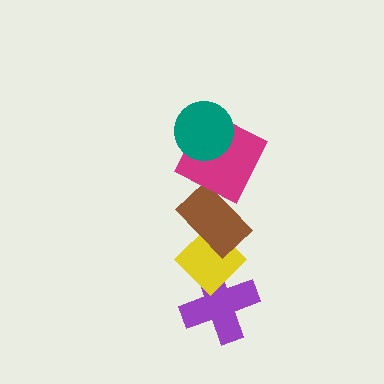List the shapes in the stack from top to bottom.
From top to bottom: the teal circle, the magenta square, the brown rectangle, the yellow diamond, the purple cross.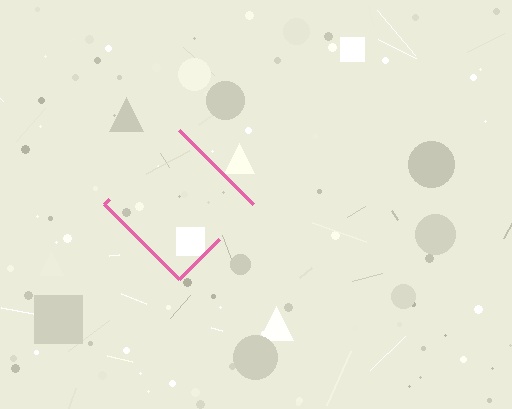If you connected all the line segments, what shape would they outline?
They would outline a diamond.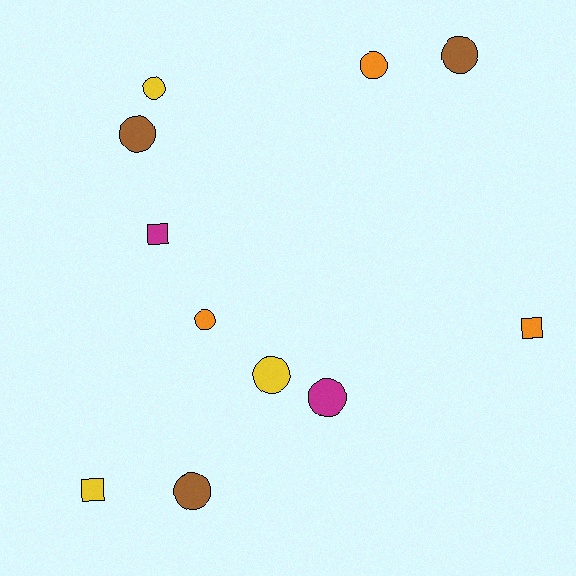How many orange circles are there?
There are 2 orange circles.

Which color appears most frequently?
Orange, with 3 objects.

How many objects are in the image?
There are 11 objects.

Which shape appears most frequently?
Circle, with 8 objects.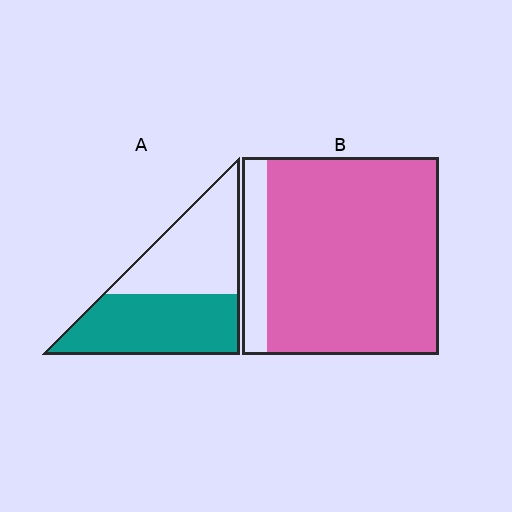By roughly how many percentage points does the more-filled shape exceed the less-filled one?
By roughly 35 percentage points (B over A).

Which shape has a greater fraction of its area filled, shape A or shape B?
Shape B.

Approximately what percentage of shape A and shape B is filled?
A is approximately 50% and B is approximately 85%.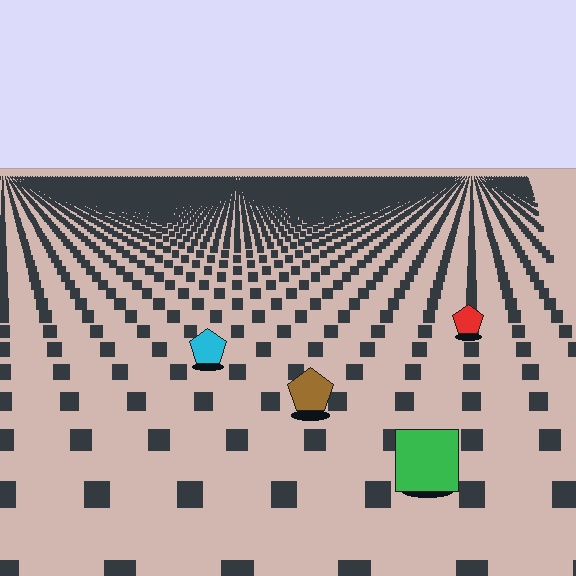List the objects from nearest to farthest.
From nearest to farthest: the green square, the brown pentagon, the cyan pentagon, the red pentagon.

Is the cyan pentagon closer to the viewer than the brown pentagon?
No. The brown pentagon is closer — you can tell from the texture gradient: the ground texture is coarser near it.